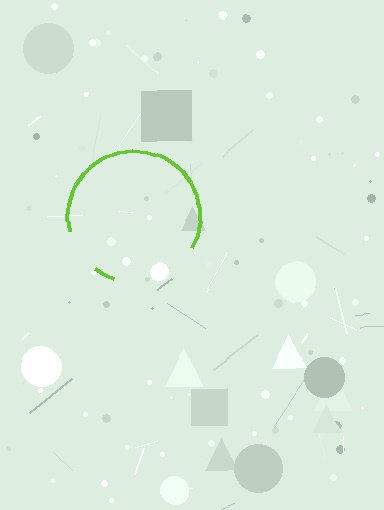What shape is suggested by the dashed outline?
The dashed outline suggests a circle.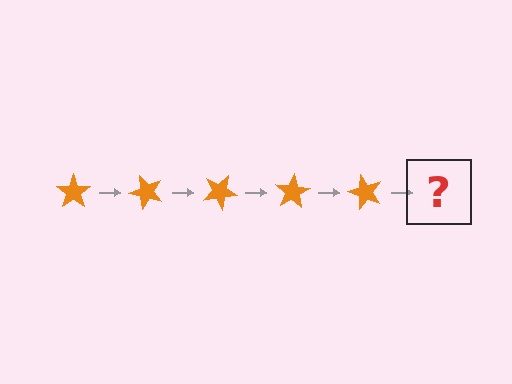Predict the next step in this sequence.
The next step is an orange star rotated 250 degrees.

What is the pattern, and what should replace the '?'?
The pattern is that the star rotates 50 degrees each step. The '?' should be an orange star rotated 250 degrees.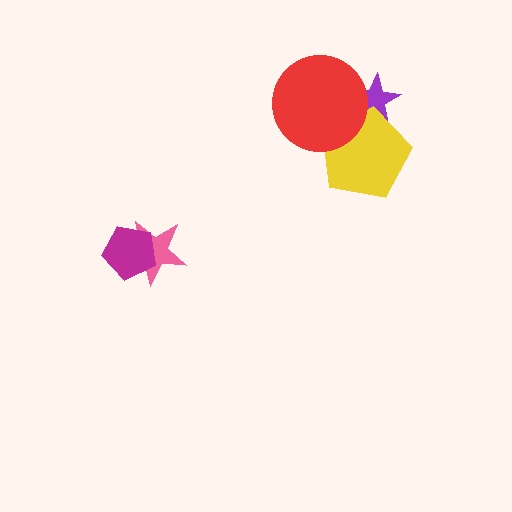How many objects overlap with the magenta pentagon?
1 object overlaps with the magenta pentagon.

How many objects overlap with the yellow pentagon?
2 objects overlap with the yellow pentagon.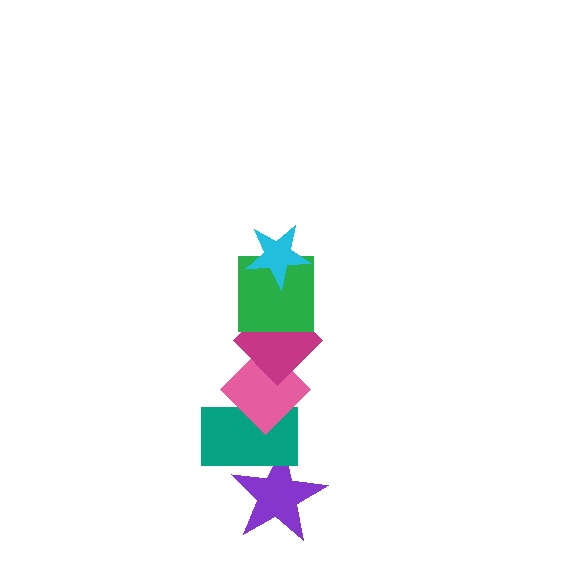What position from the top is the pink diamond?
The pink diamond is 4th from the top.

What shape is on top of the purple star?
The teal rectangle is on top of the purple star.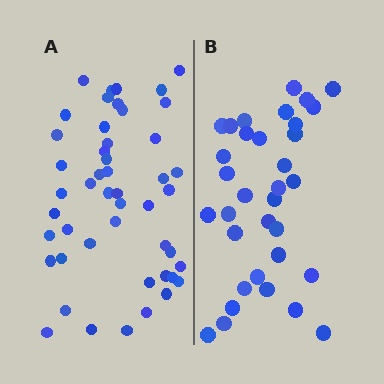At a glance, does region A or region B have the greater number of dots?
Region A (the left region) has more dots.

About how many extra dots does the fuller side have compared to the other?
Region A has approximately 15 more dots than region B.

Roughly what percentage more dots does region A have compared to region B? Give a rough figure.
About 40% more.